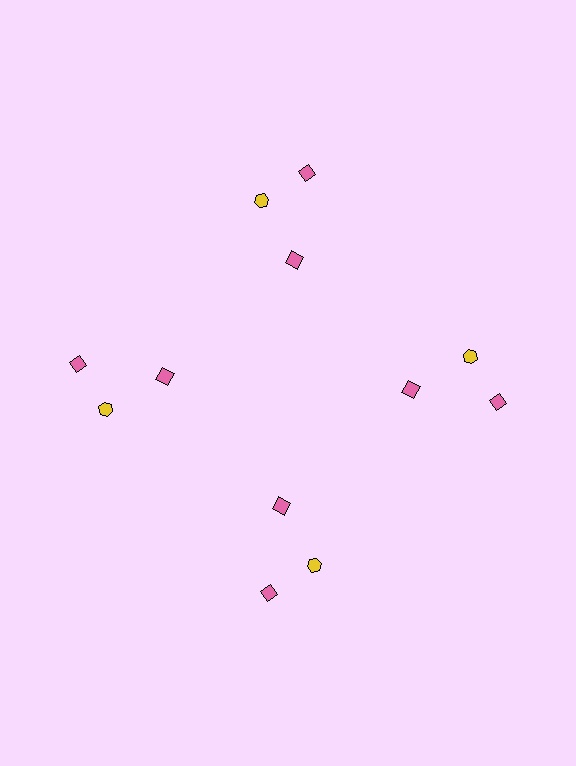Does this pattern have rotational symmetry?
Yes, this pattern has 4-fold rotational symmetry. It looks the same after rotating 90 degrees around the center.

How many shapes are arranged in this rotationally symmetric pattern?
There are 12 shapes, arranged in 4 groups of 3.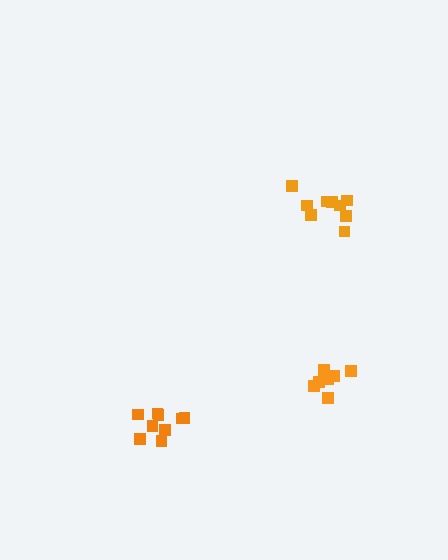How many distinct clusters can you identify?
There are 3 distinct clusters.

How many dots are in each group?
Group 1: 9 dots, Group 2: 7 dots, Group 3: 9 dots (25 total).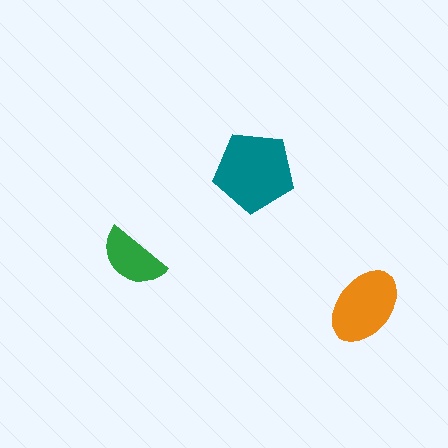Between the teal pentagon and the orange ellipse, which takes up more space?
The teal pentagon.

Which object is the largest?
The teal pentagon.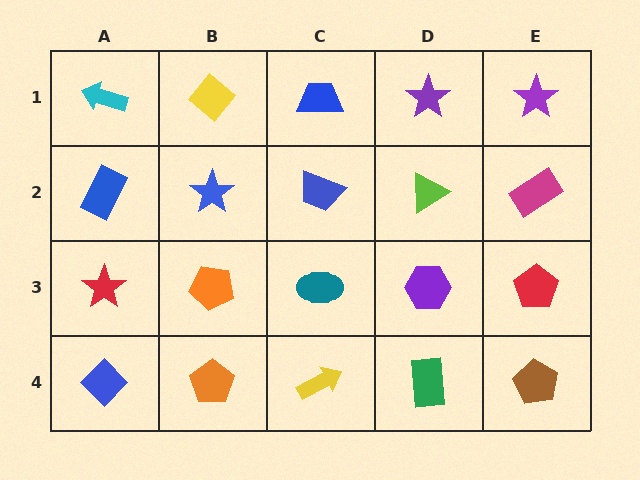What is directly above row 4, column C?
A teal ellipse.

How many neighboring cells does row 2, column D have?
4.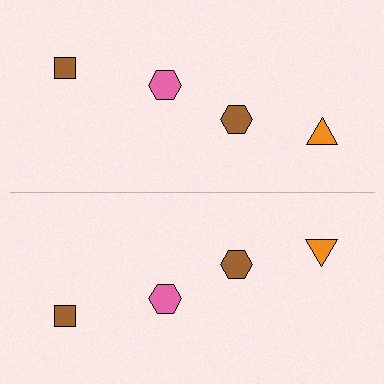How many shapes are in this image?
There are 8 shapes in this image.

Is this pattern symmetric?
Yes, this pattern has bilateral (reflection) symmetry.